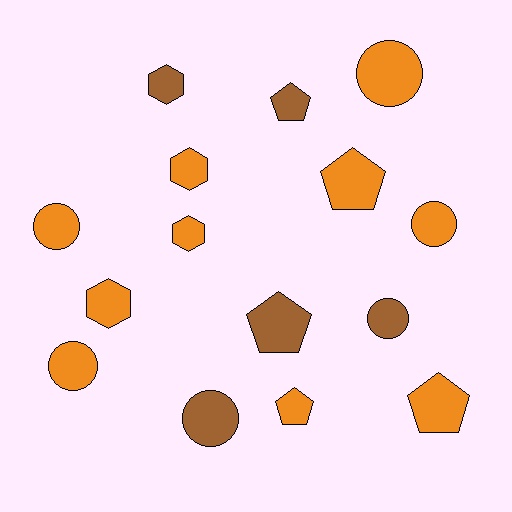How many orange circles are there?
There are 4 orange circles.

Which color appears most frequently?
Orange, with 10 objects.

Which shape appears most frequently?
Circle, with 6 objects.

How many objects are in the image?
There are 15 objects.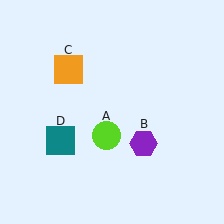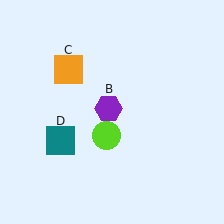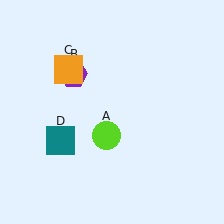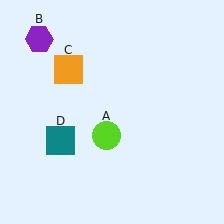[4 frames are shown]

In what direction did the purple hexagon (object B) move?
The purple hexagon (object B) moved up and to the left.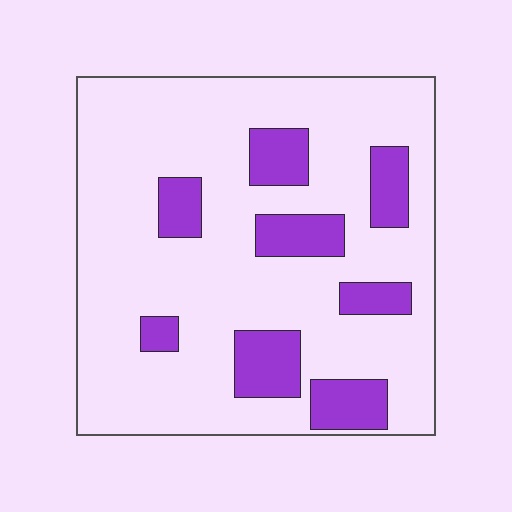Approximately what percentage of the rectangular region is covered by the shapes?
Approximately 20%.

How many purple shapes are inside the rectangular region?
8.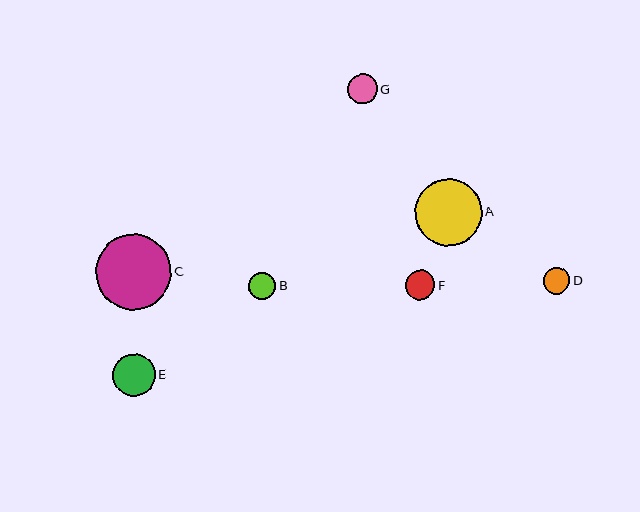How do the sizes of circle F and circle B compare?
Circle F and circle B are approximately the same size.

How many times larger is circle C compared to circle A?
Circle C is approximately 1.1 times the size of circle A.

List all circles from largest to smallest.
From largest to smallest: C, A, E, G, F, B, D.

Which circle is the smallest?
Circle D is the smallest with a size of approximately 27 pixels.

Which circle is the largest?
Circle C is the largest with a size of approximately 76 pixels.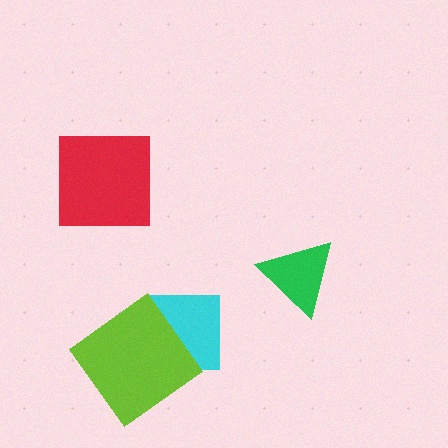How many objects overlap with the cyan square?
1 object overlaps with the cyan square.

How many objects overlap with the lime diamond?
1 object overlaps with the lime diamond.